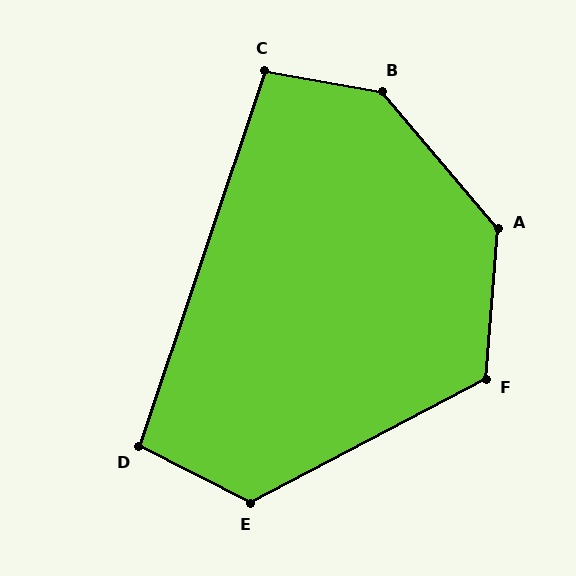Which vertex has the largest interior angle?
B, at approximately 140 degrees.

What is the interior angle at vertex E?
Approximately 126 degrees (obtuse).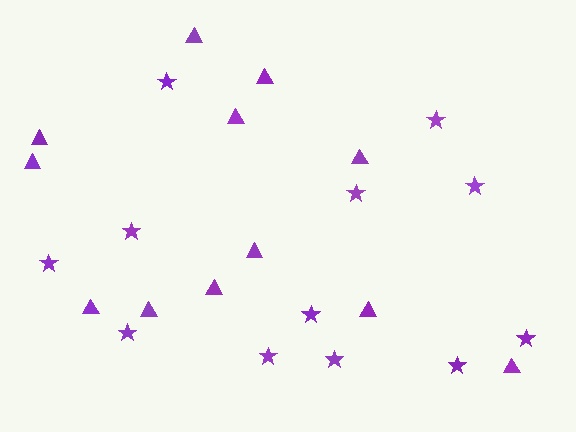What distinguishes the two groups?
There are 2 groups: one group of stars (12) and one group of triangles (12).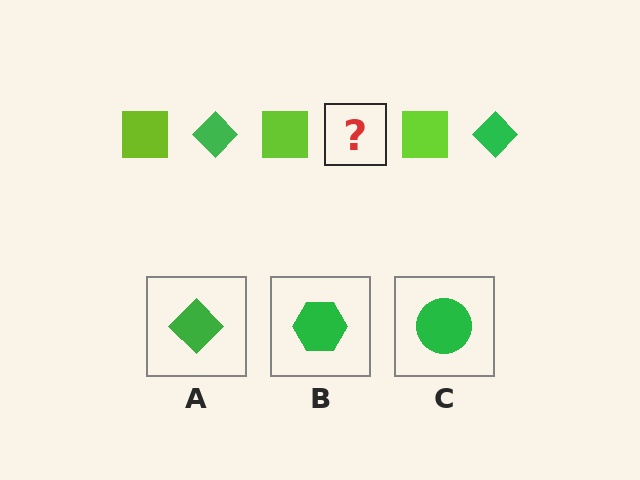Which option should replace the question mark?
Option A.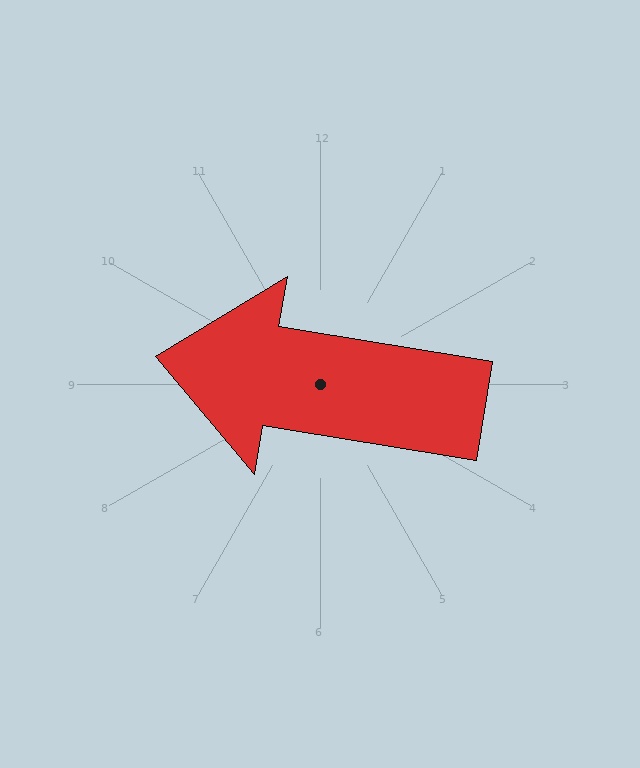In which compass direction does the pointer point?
West.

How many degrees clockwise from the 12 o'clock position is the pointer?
Approximately 279 degrees.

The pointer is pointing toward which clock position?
Roughly 9 o'clock.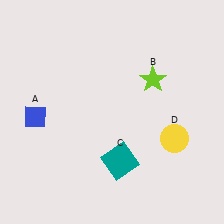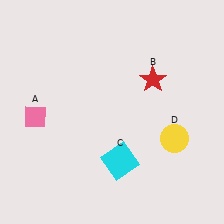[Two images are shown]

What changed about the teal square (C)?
In Image 1, C is teal. In Image 2, it changed to cyan.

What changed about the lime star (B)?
In Image 1, B is lime. In Image 2, it changed to red.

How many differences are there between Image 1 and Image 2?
There are 3 differences between the two images.